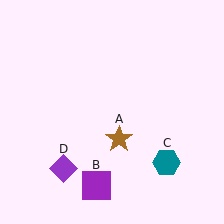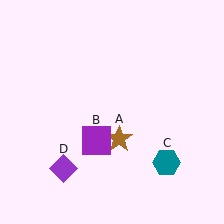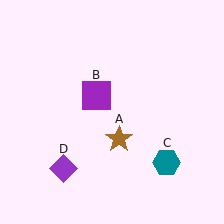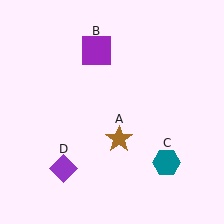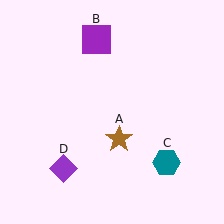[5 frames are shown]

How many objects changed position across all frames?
1 object changed position: purple square (object B).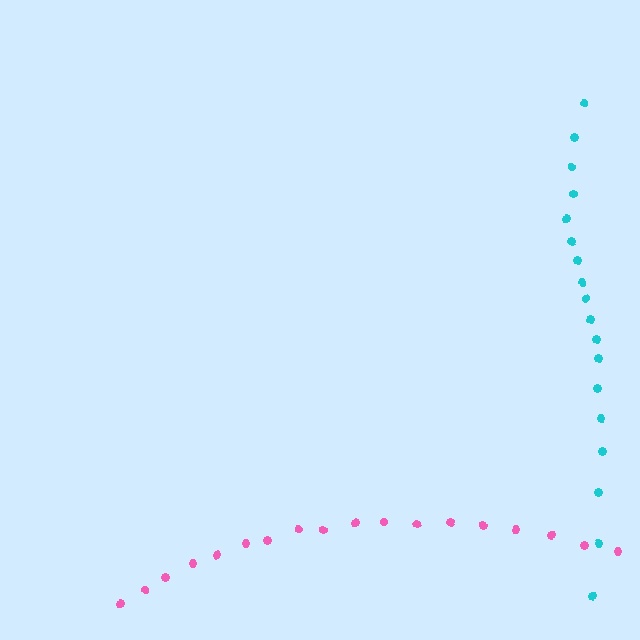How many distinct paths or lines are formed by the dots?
There are 2 distinct paths.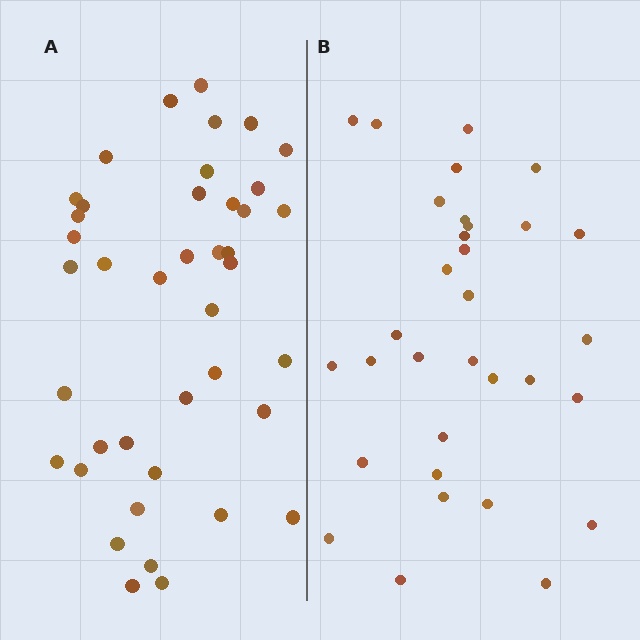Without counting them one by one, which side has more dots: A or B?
Region A (the left region) has more dots.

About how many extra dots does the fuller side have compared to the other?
Region A has roughly 8 or so more dots than region B.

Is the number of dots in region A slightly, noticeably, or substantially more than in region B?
Region A has noticeably more, but not dramatically so. The ratio is roughly 1.3 to 1.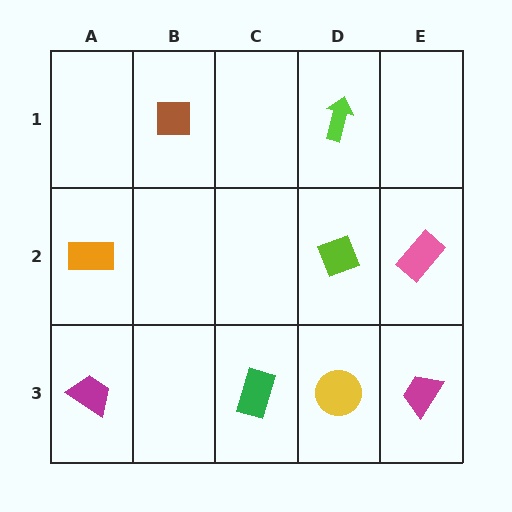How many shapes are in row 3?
4 shapes.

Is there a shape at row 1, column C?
No, that cell is empty.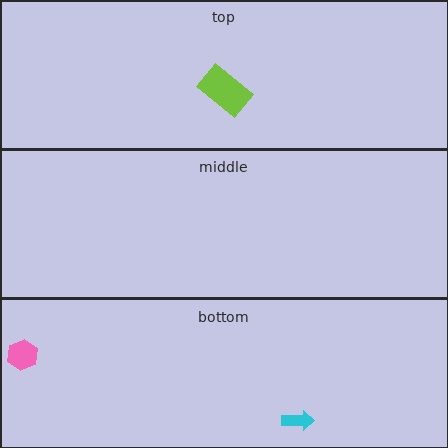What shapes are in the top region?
The lime rectangle.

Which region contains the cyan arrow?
The bottom region.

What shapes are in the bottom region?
The cyan arrow, the pink hexagon.